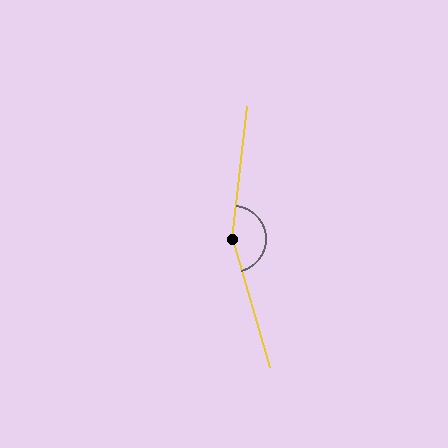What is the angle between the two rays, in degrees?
Approximately 158 degrees.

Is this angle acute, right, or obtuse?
It is obtuse.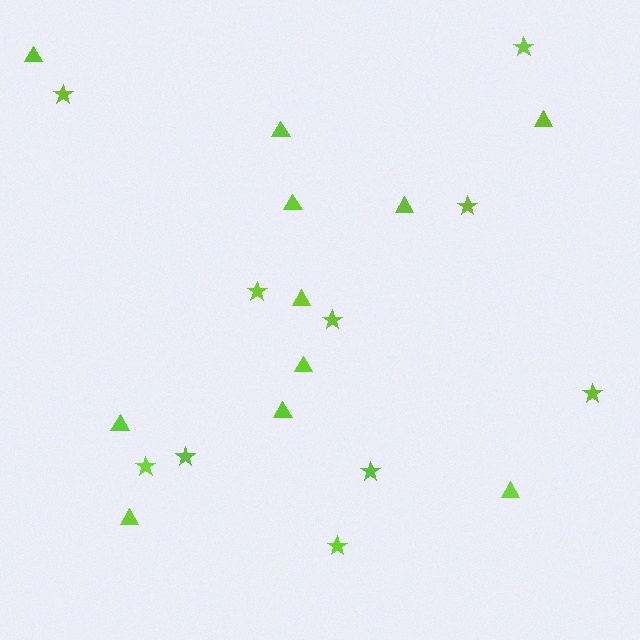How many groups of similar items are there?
There are 2 groups: one group of stars (10) and one group of triangles (11).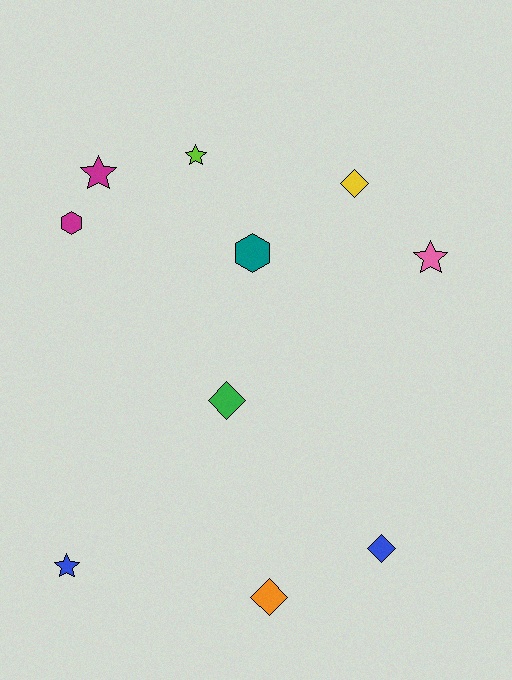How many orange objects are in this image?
There is 1 orange object.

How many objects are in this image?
There are 10 objects.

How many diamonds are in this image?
There are 4 diamonds.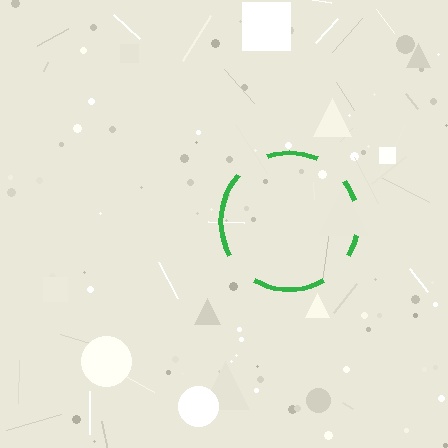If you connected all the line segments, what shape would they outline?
They would outline a circle.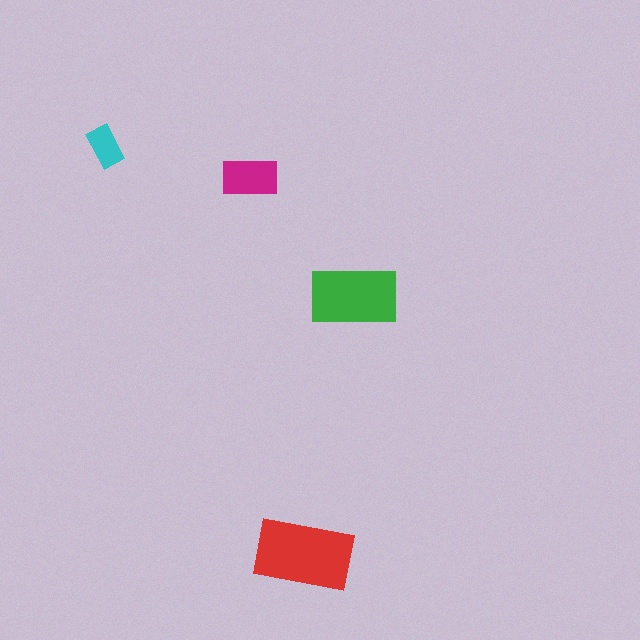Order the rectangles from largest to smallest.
the red one, the green one, the magenta one, the cyan one.